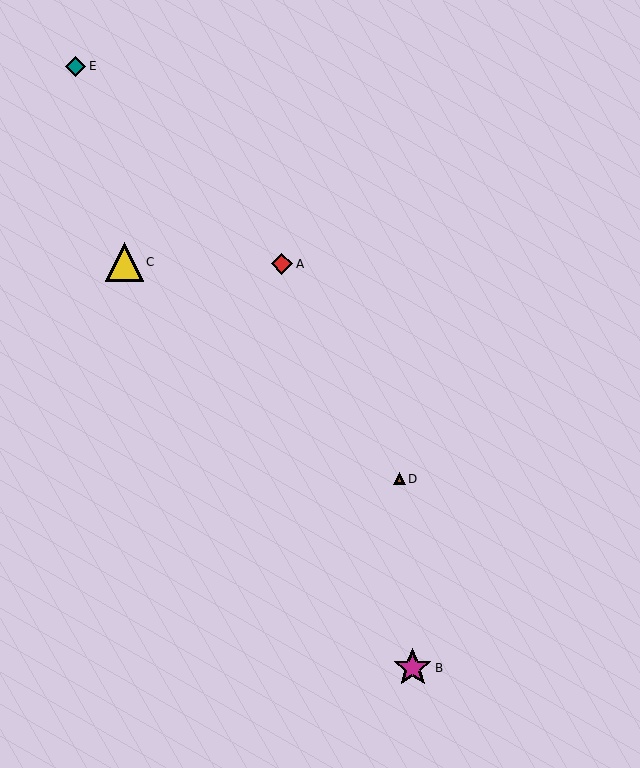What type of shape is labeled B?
Shape B is a magenta star.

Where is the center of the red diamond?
The center of the red diamond is at (282, 264).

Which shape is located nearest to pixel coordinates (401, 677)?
The magenta star (labeled B) at (413, 668) is nearest to that location.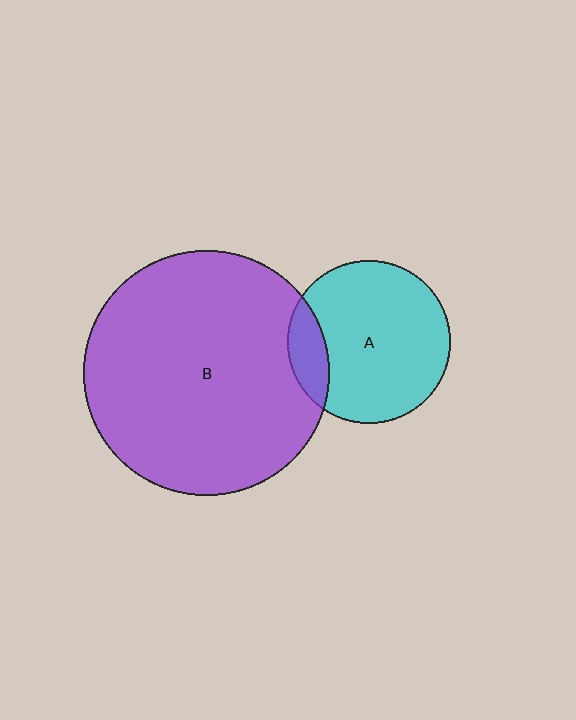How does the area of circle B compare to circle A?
Approximately 2.3 times.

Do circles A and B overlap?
Yes.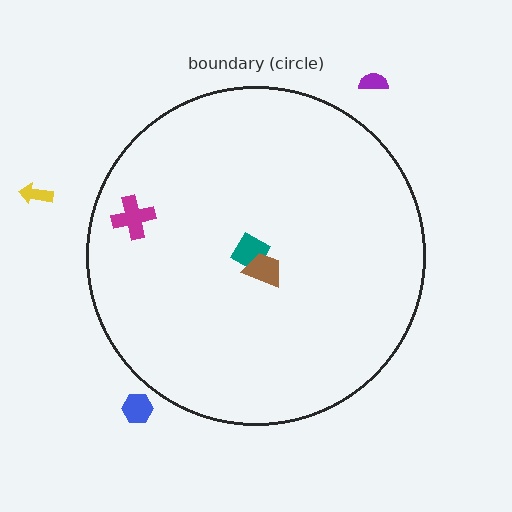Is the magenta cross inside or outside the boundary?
Inside.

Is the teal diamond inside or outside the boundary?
Inside.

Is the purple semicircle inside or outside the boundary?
Outside.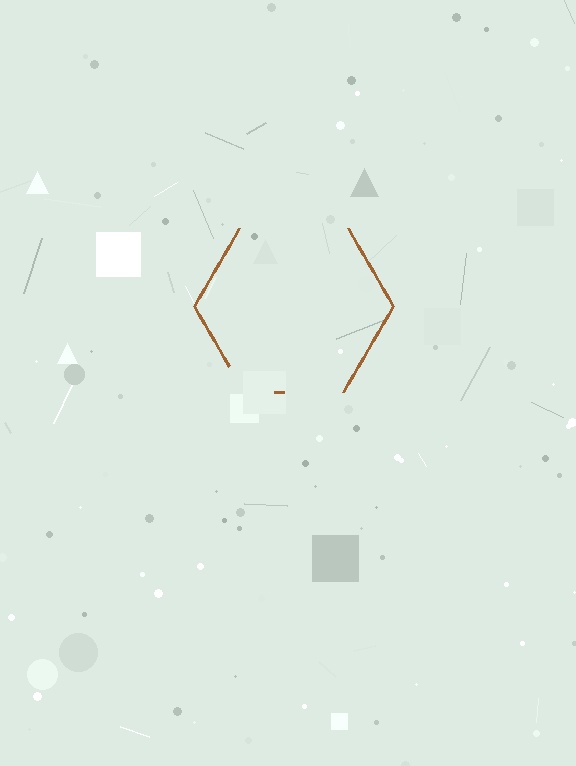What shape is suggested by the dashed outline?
The dashed outline suggests a hexagon.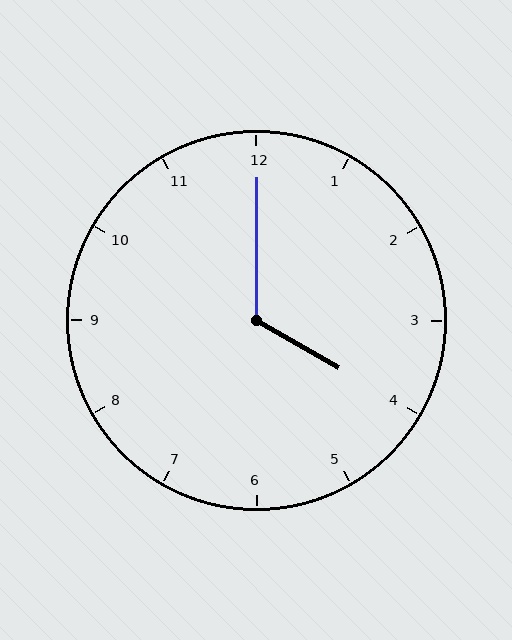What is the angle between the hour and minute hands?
Approximately 120 degrees.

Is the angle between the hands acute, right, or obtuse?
It is obtuse.